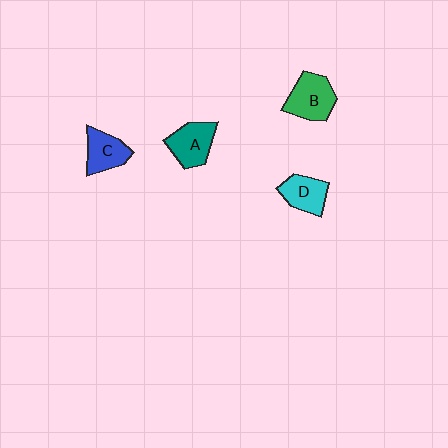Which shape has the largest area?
Shape B (green).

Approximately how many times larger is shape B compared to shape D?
Approximately 1.3 times.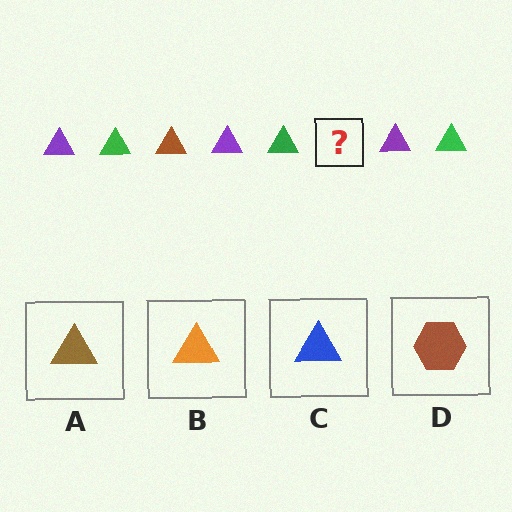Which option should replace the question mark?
Option A.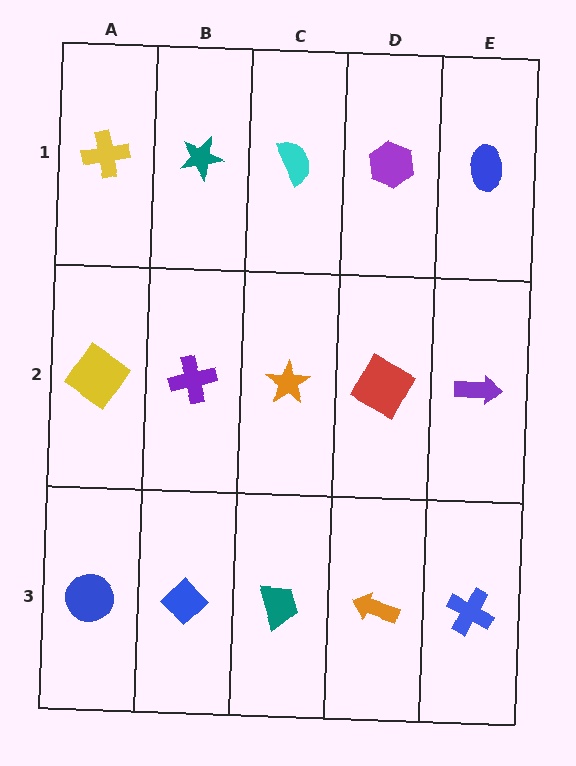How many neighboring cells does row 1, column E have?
2.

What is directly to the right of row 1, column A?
A teal star.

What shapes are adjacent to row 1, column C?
An orange star (row 2, column C), a teal star (row 1, column B), a purple hexagon (row 1, column D).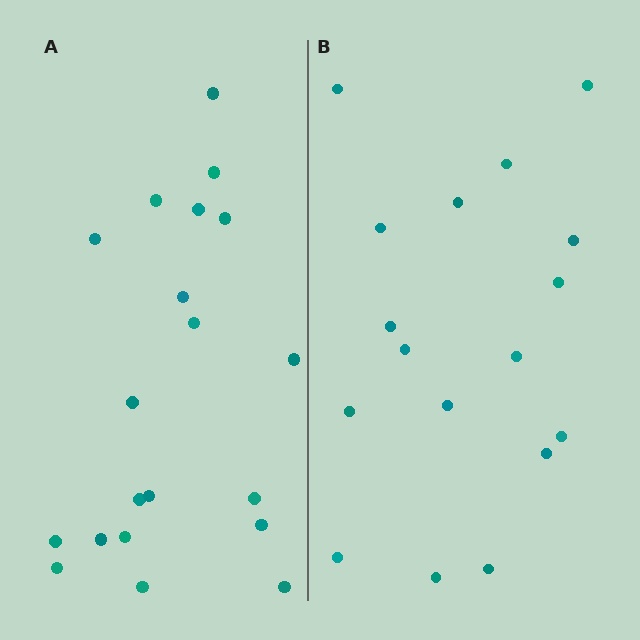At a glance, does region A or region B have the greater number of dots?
Region A (the left region) has more dots.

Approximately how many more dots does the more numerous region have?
Region A has just a few more — roughly 2 or 3 more dots than region B.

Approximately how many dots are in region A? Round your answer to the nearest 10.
About 20 dots.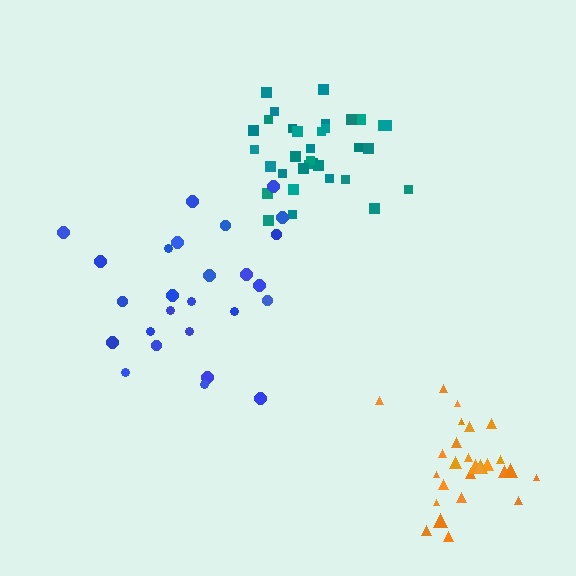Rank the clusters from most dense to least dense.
teal, orange, blue.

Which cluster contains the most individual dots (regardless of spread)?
Teal (34).